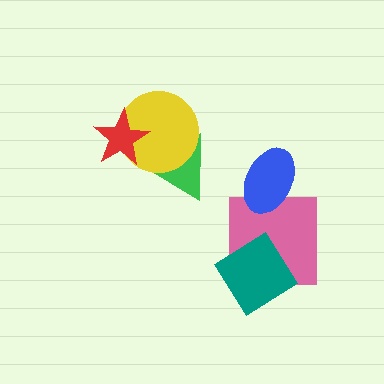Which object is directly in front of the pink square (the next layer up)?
The teal diamond is directly in front of the pink square.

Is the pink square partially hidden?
Yes, it is partially covered by another shape.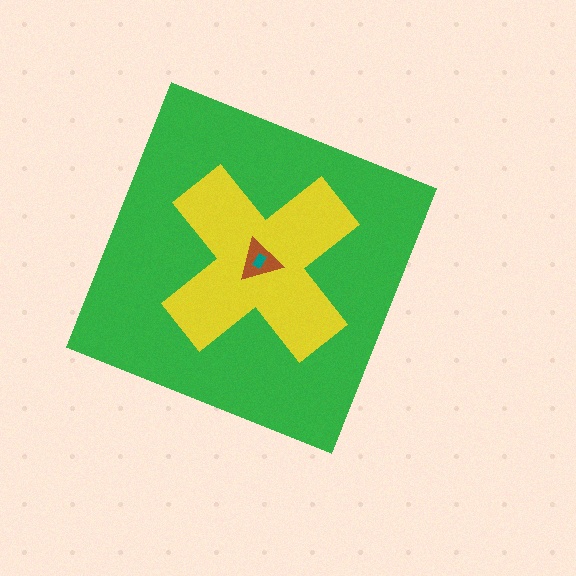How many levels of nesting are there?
4.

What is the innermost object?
The teal rectangle.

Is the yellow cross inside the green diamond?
Yes.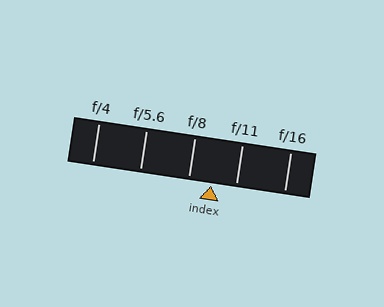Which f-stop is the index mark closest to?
The index mark is closest to f/8.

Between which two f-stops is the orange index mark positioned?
The index mark is between f/8 and f/11.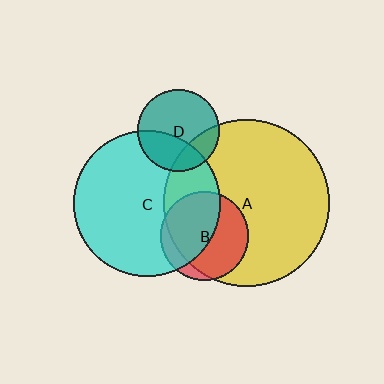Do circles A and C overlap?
Yes.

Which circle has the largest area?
Circle A (yellow).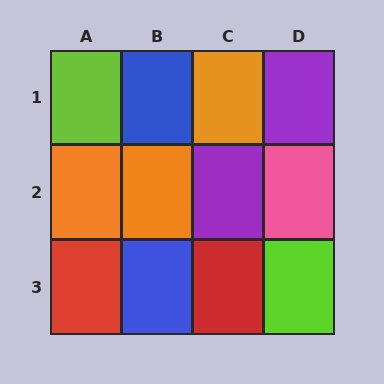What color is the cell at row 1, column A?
Lime.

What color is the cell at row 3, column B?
Blue.